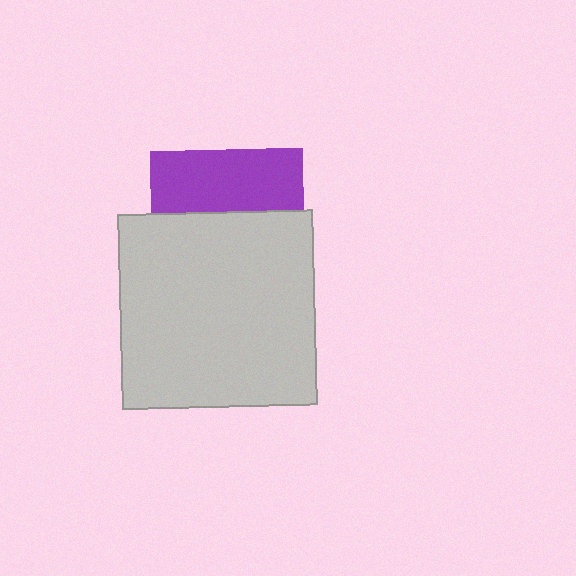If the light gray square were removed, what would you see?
You would see the complete purple square.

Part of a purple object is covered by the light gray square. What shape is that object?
It is a square.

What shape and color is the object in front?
The object in front is a light gray square.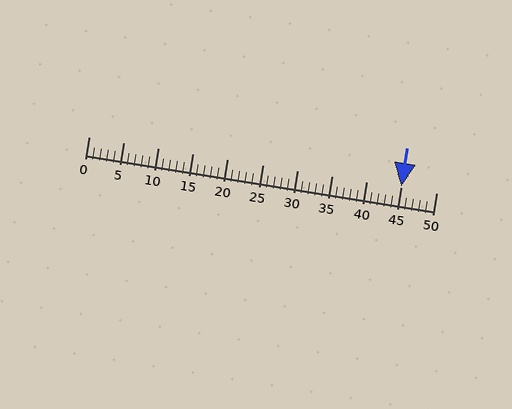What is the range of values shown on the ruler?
The ruler shows values from 0 to 50.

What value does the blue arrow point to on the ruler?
The blue arrow points to approximately 45.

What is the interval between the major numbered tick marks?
The major tick marks are spaced 5 units apart.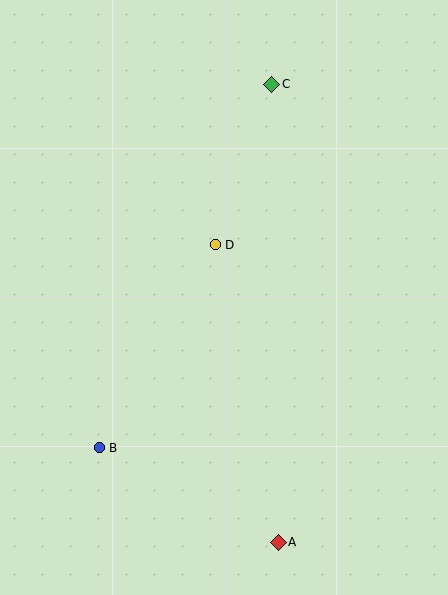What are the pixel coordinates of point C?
Point C is at (272, 84).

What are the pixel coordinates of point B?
Point B is at (99, 448).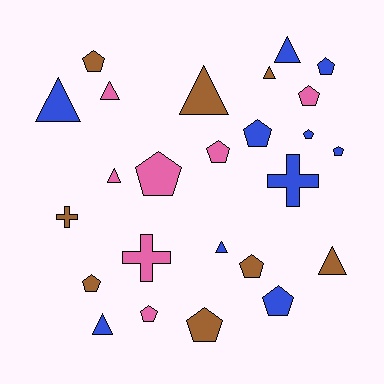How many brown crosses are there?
There is 1 brown cross.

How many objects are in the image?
There are 25 objects.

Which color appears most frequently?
Blue, with 10 objects.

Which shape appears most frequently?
Pentagon, with 13 objects.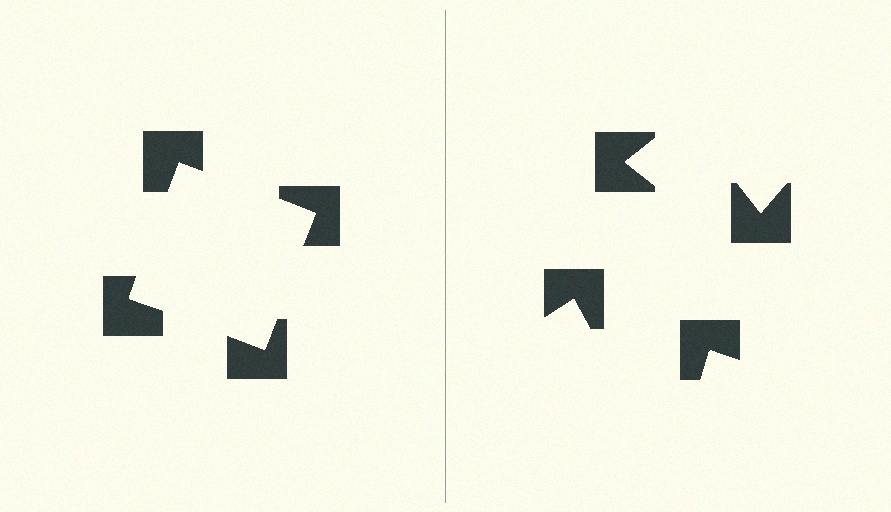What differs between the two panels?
The notched squares are positioned identically on both sides; only the wedge orientations differ. On the left they align to a square; on the right they are misaligned.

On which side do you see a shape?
An illusory square appears on the left side. On the right side the wedge cuts are rotated, so no coherent shape forms.